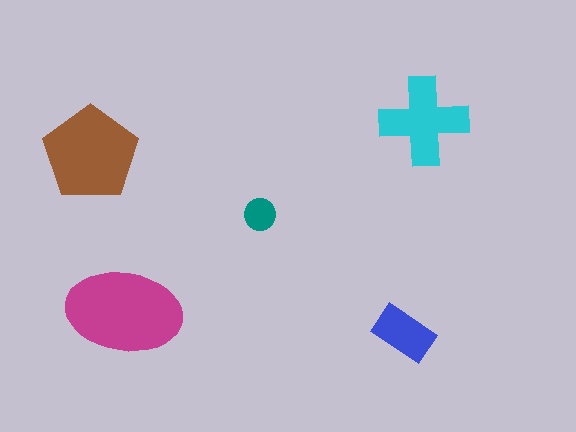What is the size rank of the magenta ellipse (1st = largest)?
1st.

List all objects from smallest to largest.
The teal circle, the blue rectangle, the cyan cross, the brown pentagon, the magenta ellipse.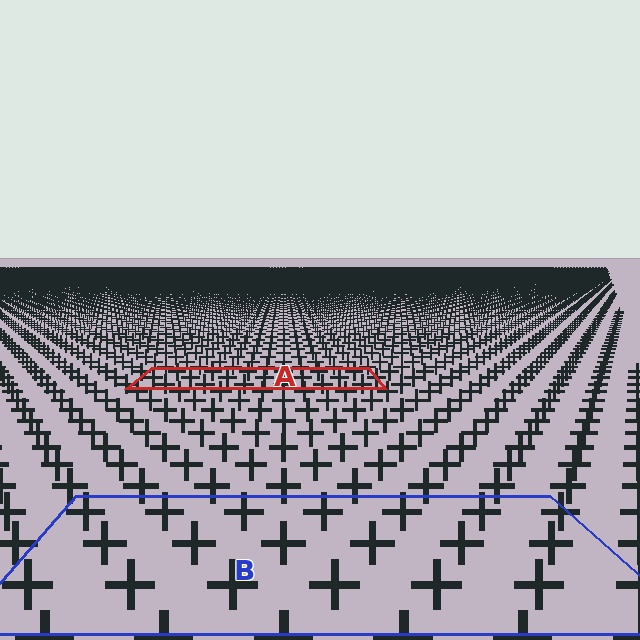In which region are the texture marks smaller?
The texture marks are smaller in region A, because it is farther away.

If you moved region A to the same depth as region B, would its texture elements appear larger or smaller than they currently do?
They would appear larger. At a closer depth, the same texture elements are projected at a bigger on-screen size.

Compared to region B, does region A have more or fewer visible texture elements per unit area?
Region A has more texture elements per unit area — they are packed more densely because it is farther away.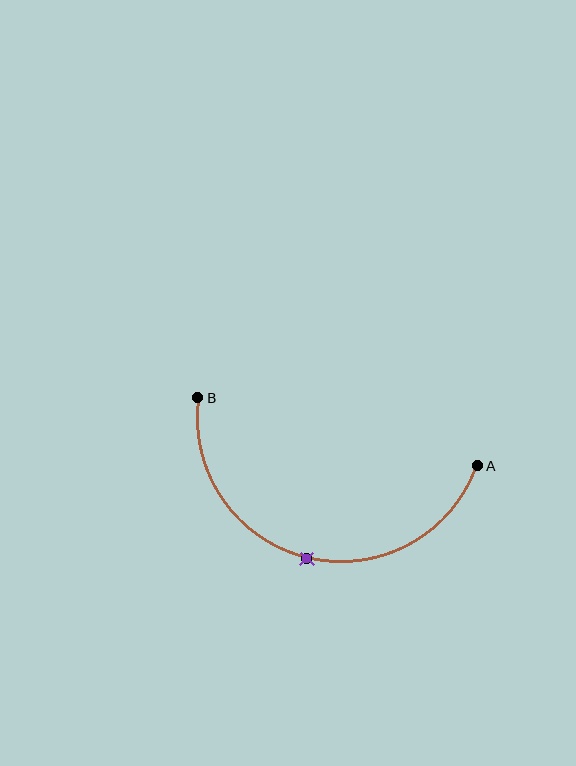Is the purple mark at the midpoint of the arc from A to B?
Yes. The purple mark lies on the arc at equal arc-length from both A and B — it is the arc midpoint.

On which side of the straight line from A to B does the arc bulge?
The arc bulges below the straight line connecting A and B.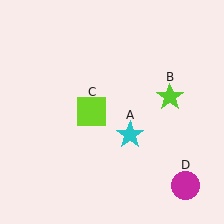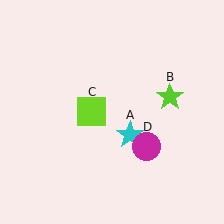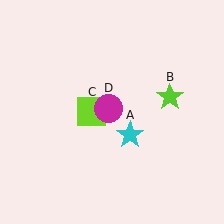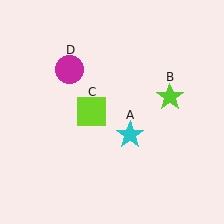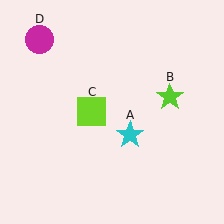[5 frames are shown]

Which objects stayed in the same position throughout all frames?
Cyan star (object A) and lime star (object B) and lime square (object C) remained stationary.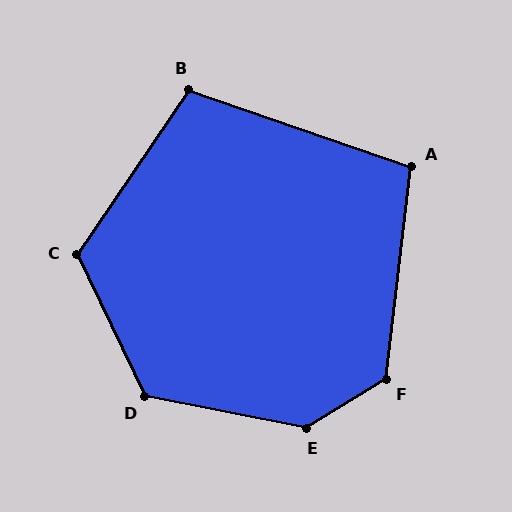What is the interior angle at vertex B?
Approximately 105 degrees (obtuse).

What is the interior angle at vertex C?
Approximately 120 degrees (obtuse).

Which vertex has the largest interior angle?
E, at approximately 137 degrees.